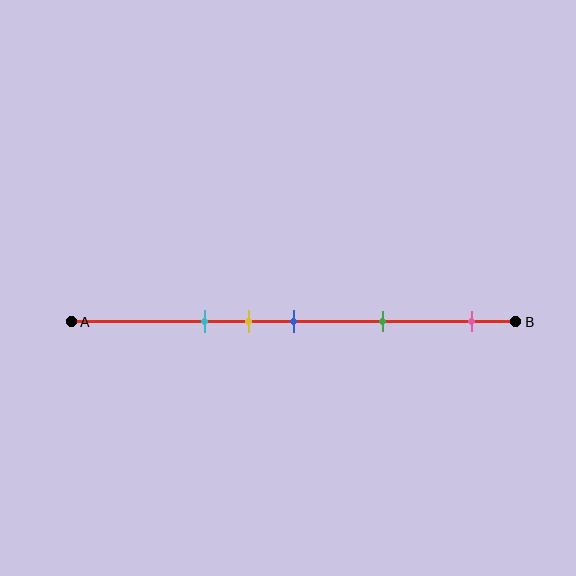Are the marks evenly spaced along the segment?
No, the marks are not evenly spaced.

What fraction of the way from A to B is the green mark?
The green mark is approximately 70% (0.7) of the way from A to B.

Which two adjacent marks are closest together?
The yellow and blue marks are the closest adjacent pair.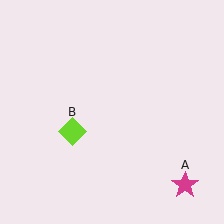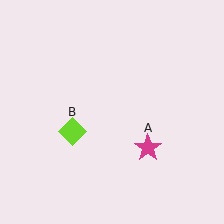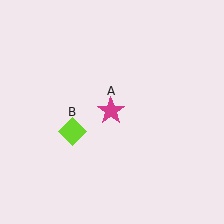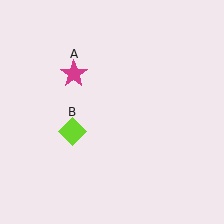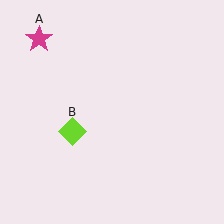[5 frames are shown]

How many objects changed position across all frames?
1 object changed position: magenta star (object A).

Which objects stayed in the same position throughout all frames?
Lime diamond (object B) remained stationary.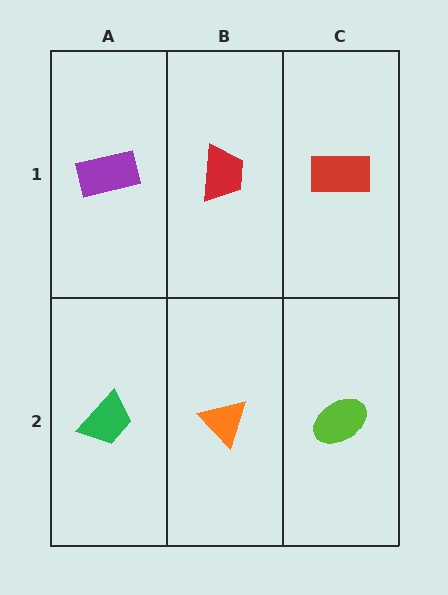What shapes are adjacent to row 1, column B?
An orange triangle (row 2, column B), a purple rectangle (row 1, column A), a red rectangle (row 1, column C).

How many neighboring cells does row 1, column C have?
2.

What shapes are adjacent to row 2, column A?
A purple rectangle (row 1, column A), an orange triangle (row 2, column B).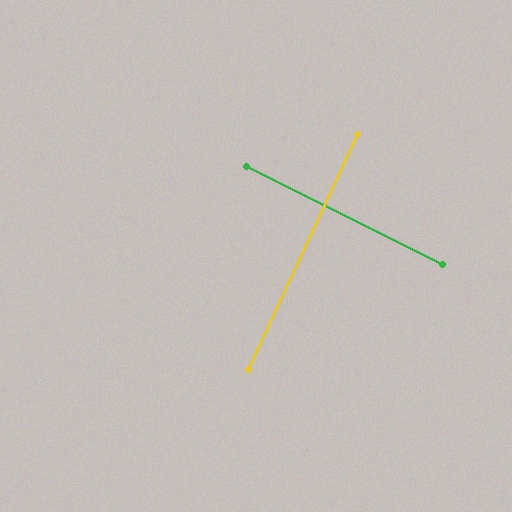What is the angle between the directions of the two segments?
Approximately 88 degrees.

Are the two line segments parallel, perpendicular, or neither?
Perpendicular — they meet at approximately 88°.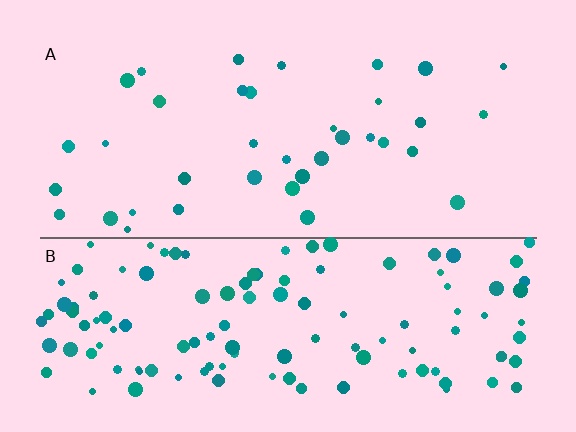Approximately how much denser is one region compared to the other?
Approximately 3.4× — region B over region A.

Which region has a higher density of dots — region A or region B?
B (the bottom).